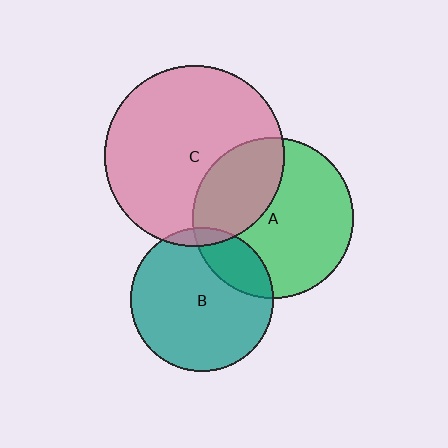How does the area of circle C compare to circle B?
Approximately 1.6 times.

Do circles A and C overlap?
Yes.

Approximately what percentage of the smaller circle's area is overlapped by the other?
Approximately 35%.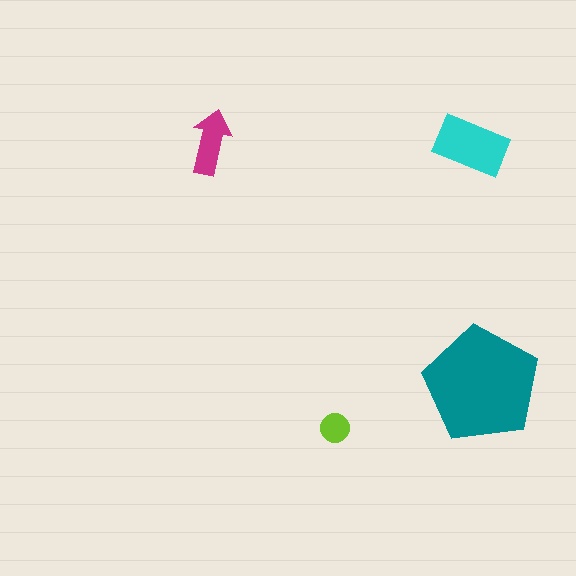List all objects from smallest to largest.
The lime circle, the magenta arrow, the cyan rectangle, the teal pentagon.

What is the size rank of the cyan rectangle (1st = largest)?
2nd.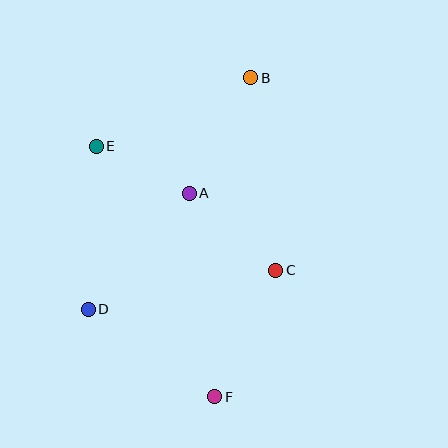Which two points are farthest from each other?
Points B and F are farthest from each other.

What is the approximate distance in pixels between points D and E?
The distance between D and E is approximately 163 pixels.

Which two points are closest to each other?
Points A and E are closest to each other.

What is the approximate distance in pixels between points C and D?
The distance between C and D is approximately 191 pixels.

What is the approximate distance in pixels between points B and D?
The distance between B and D is approximately 283 pixels.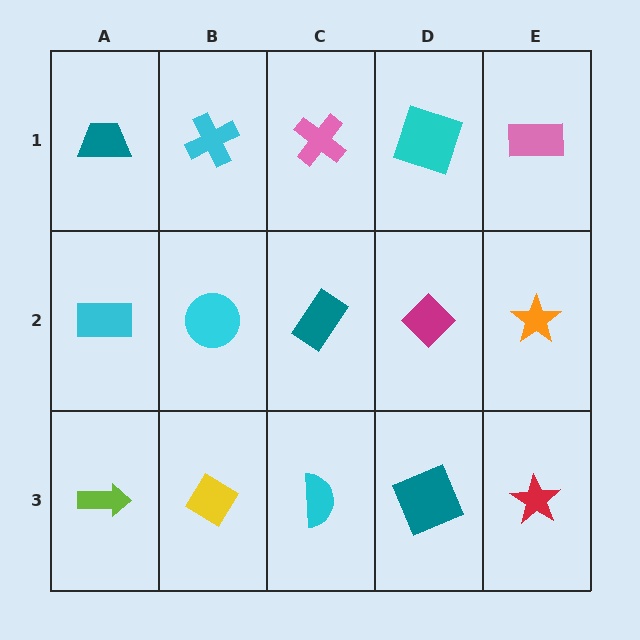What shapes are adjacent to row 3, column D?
A magenta diamond (row 2, column D), a cyan semicircle (row 3, column C), a red star (row 3, column E).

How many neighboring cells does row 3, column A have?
2.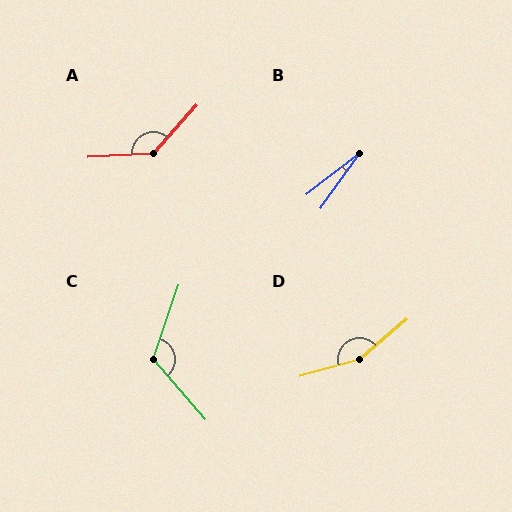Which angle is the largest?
D, at approximately 155 degrees.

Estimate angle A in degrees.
Approximately 135 degrees.